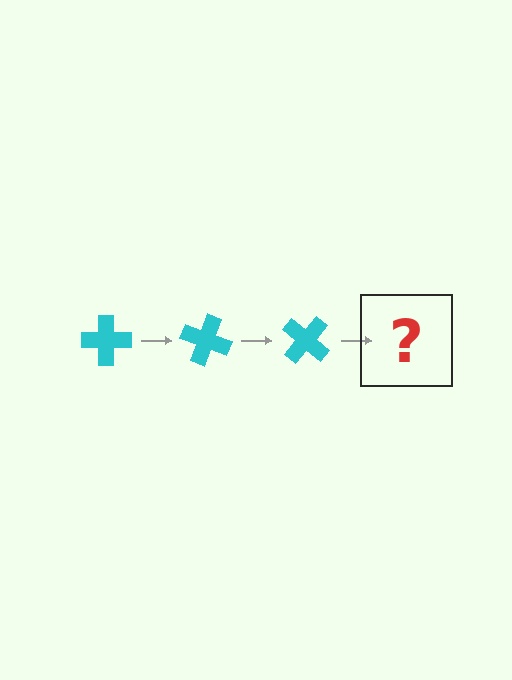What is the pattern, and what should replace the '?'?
The pattern is that the cross rotates 20 degrees each step. The '?' should be a cyan cross rotated 60 degrees.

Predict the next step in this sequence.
The next step is a cyan cross rotated 60 degrees.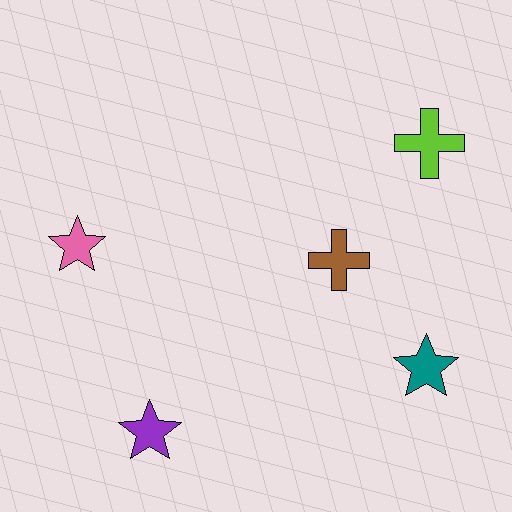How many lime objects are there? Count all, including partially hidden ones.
There is 1 lime object.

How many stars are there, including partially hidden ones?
There are 3 stars.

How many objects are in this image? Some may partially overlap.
There are 5 objects.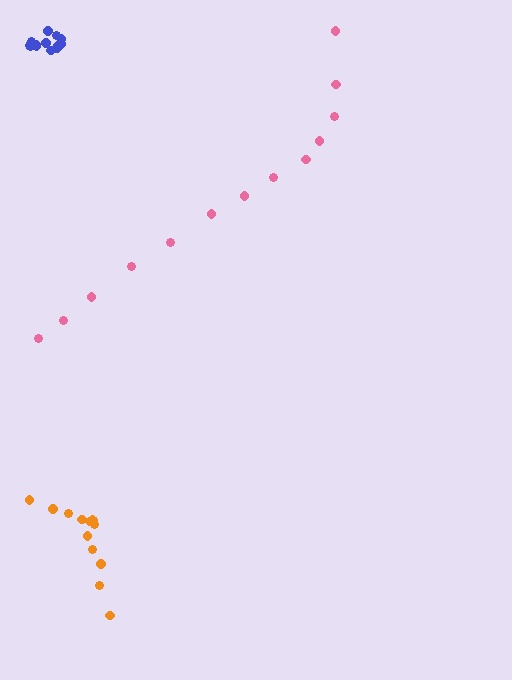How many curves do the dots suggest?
There are 3 distinct paths.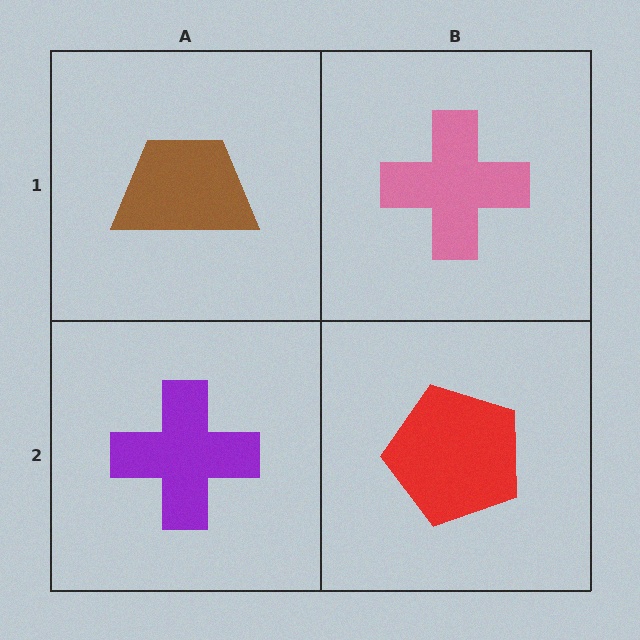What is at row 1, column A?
A brown trapezoid.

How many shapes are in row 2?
2 shapes.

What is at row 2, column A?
A purple cross.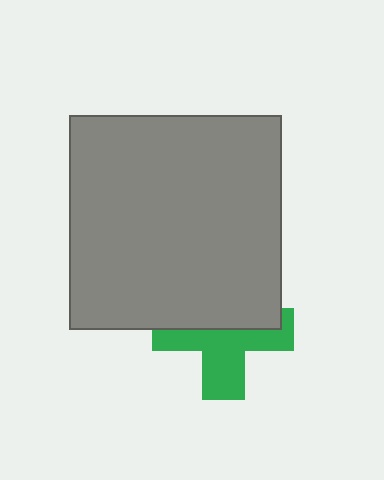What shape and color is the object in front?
The object in front is a gray rectangle.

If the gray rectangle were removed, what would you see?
You would see the complete green cross.